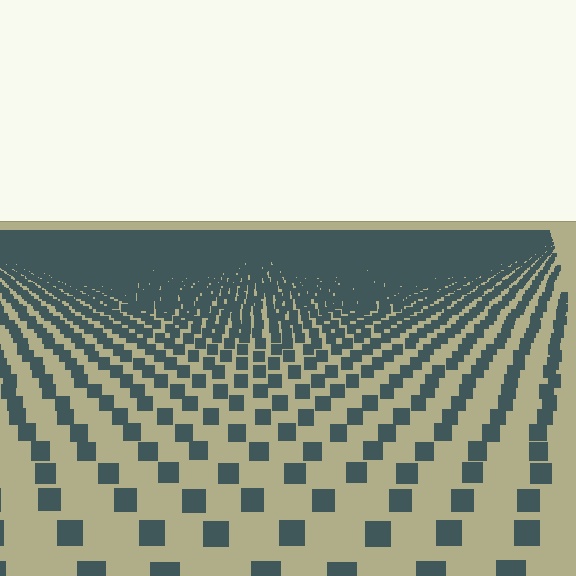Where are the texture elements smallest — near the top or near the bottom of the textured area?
Near the top.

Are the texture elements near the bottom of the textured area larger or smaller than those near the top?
Larger. Near the bottom, elements are closer to the viewer and appear at a bigger on-screen size.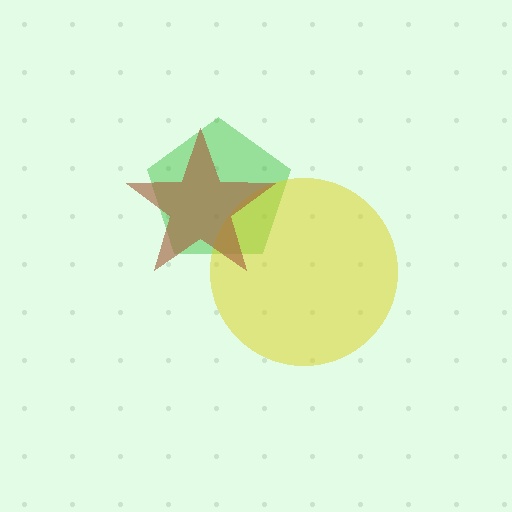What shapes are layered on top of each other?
The layered shapes are: a green pentagon, a yellow circle, a brown star.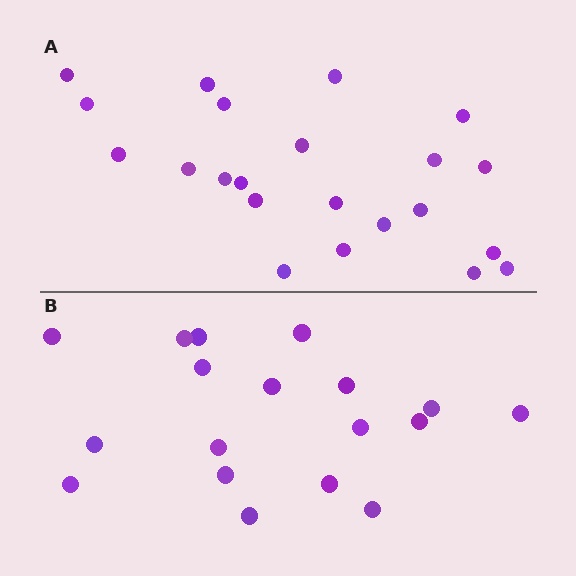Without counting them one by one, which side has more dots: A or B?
Region A (the top region) has more dots.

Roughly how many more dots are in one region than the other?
Region A has about 4 more dots than region B.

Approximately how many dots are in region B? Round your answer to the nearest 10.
About 20 dots. (The exact count is 18, which rounds to 20.)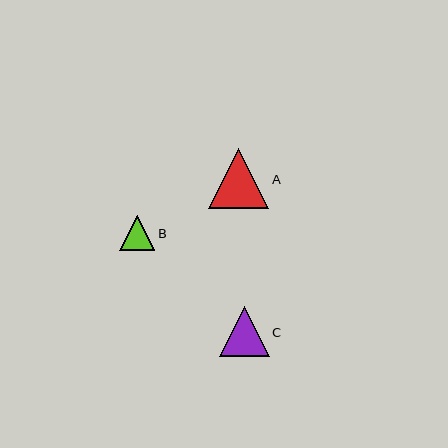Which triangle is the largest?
Triangle A is the largest with a size of approximately 61 pixels.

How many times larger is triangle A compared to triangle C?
Triangle A is approximately 1.2 times the size of triangle C.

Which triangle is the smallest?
Triangle B is the smallest with a size of approximately 35 pixels.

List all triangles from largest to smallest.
From largest to smallest: A, C, B.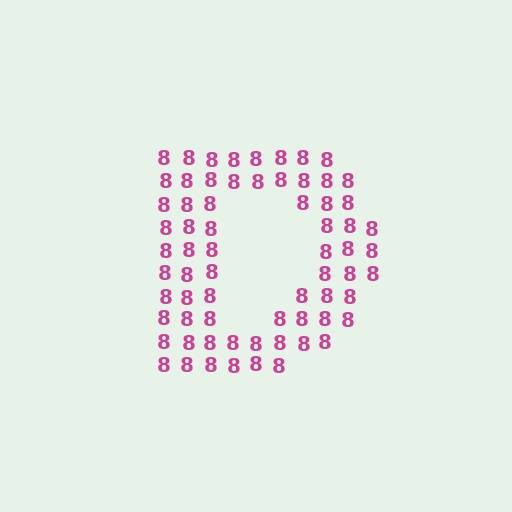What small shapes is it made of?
It is made of small digit 8's.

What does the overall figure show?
The overall figure shows the letter D.